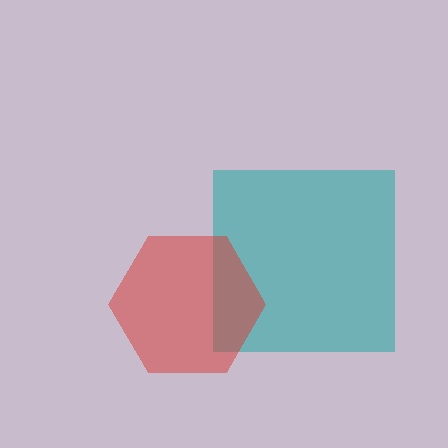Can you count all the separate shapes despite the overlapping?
Yes, there are 2 separate shapes.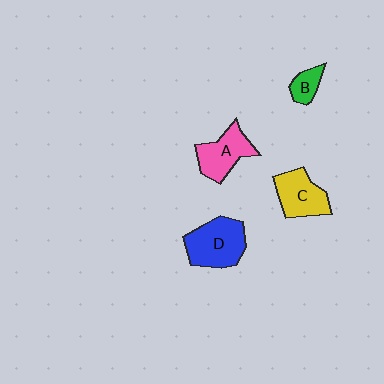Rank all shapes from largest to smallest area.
From largest to smallest: D (blue), C (yellow), A (pink), B (green).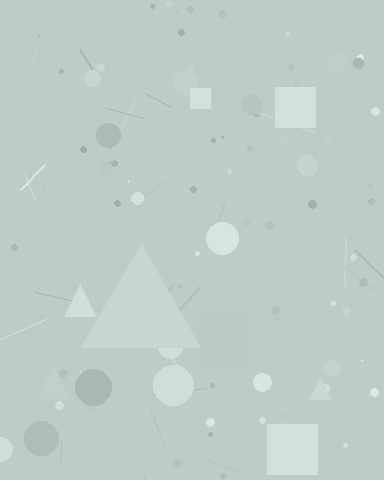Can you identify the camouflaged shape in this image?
The camouflaged shape is a triangle.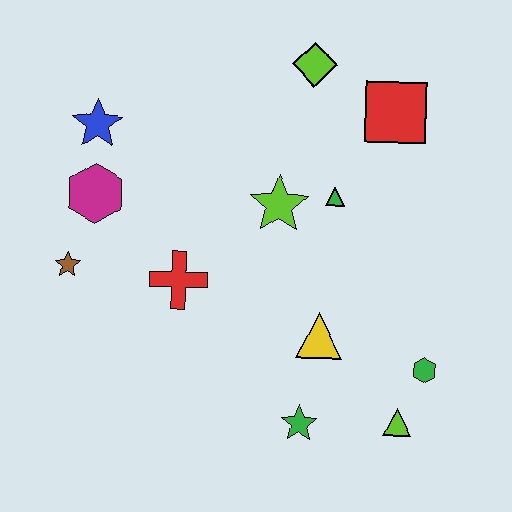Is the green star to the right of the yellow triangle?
No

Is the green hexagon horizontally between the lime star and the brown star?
No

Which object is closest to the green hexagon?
The lime triangle is closest to the green hexagon.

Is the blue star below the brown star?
No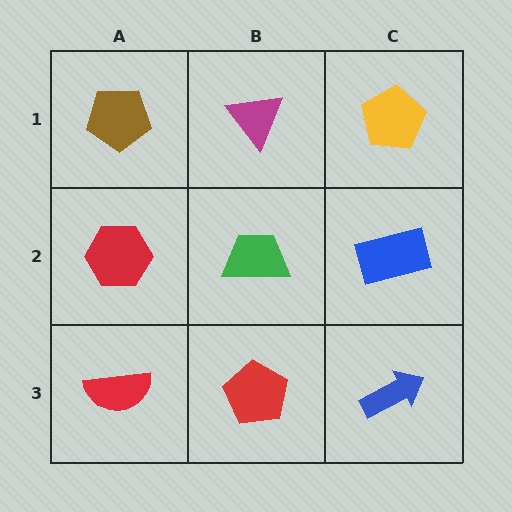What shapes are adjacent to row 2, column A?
A brown pentagon (row 1, column A), a red semicircle (row 3, column A), a green trapezoid (row 2, column B).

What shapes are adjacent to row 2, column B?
A magenta triangle (row 1, column B), a red pentagon (row 3, column B), a red hexagon (row 2, column A), a blue rectangle (row 2, column C).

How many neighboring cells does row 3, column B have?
3.